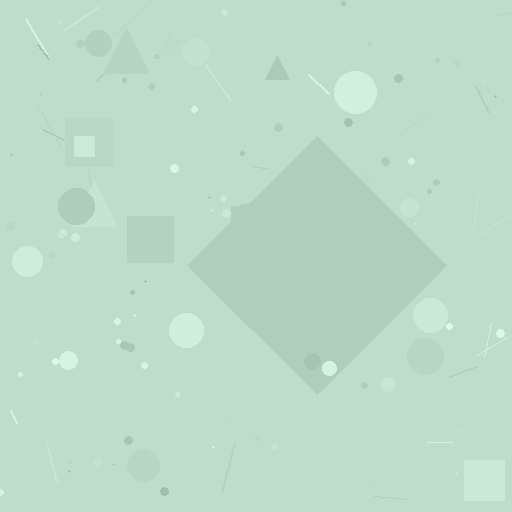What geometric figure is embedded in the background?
A diamond is embedded in the background.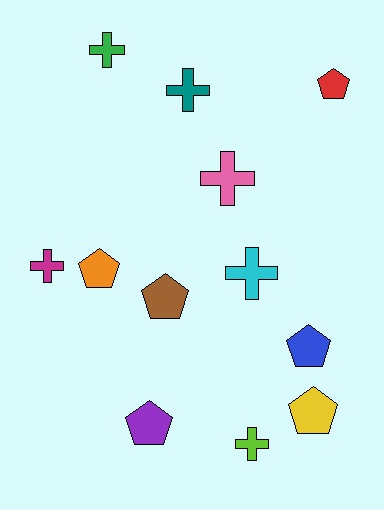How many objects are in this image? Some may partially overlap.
There are 12 objects.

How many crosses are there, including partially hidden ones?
There are 6 crosses.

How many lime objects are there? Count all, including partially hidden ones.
There is 1 lime object.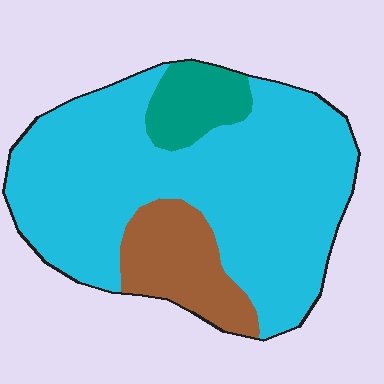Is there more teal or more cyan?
Cyan.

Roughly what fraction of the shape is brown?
Brown covers about 15% of the shape.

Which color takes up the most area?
Cyan, at roughly 75%.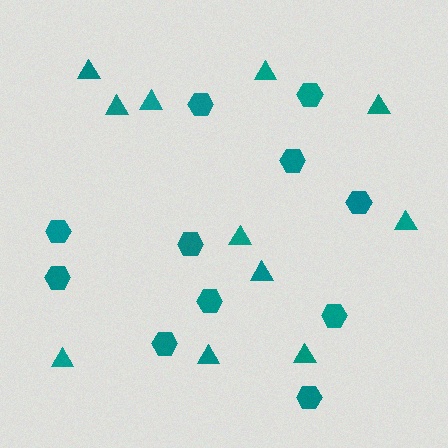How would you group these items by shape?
There are 2 groups: one group of triangles (11) and one group of hexagons (11).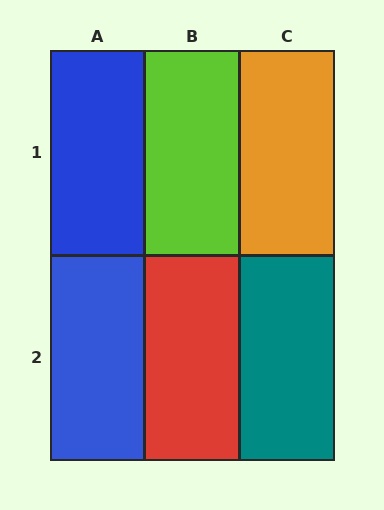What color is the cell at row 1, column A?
Blue.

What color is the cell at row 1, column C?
Orange.